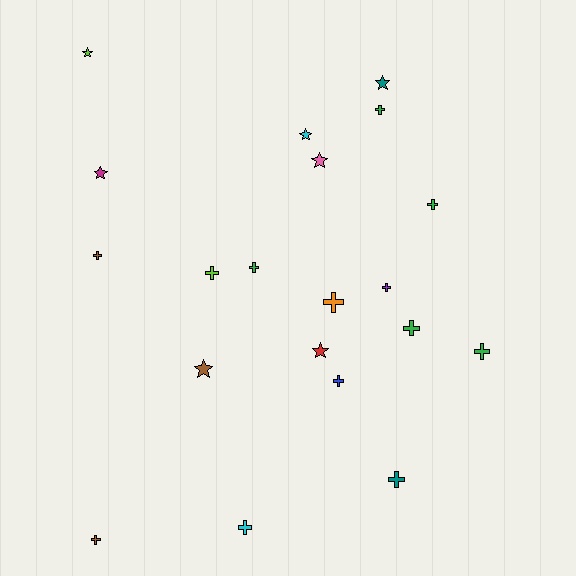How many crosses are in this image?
There are 13 crosses.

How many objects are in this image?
There are 20 objects.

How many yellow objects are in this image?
There are no yellow objects.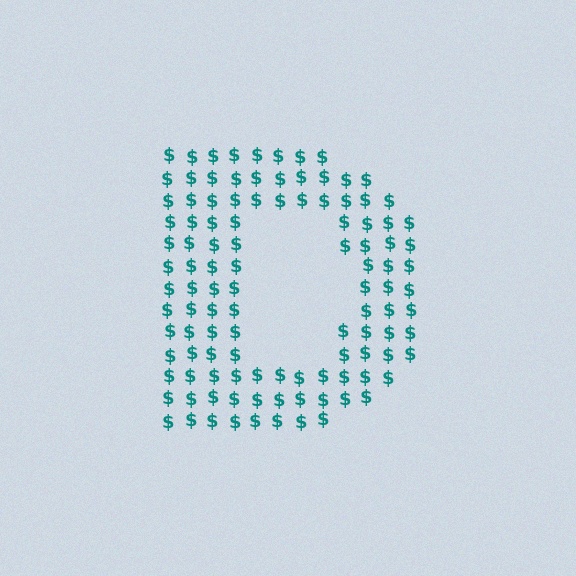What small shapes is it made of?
It is made of small dollar signs.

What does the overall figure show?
The overall figure shows the letter D.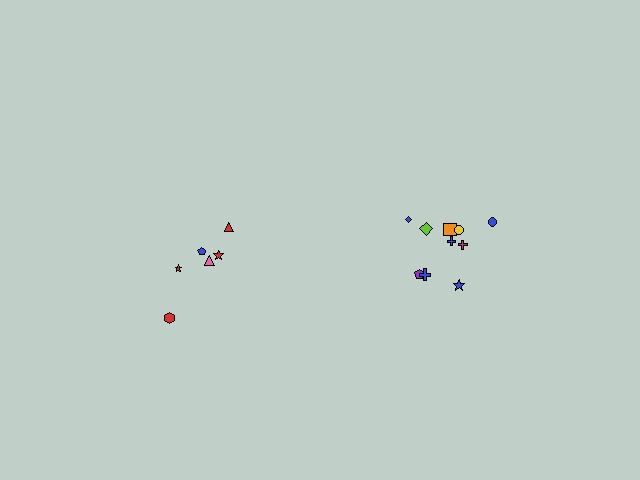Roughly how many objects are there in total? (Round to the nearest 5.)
Roughly 15 objects in total.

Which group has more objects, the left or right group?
The right group.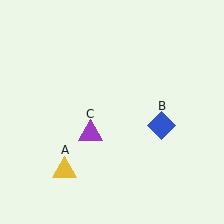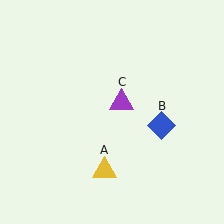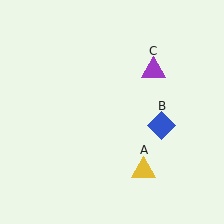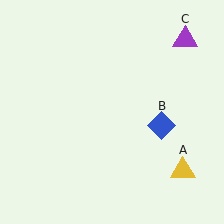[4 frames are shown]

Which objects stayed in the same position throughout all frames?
Blue diamond (object B) remained stationary.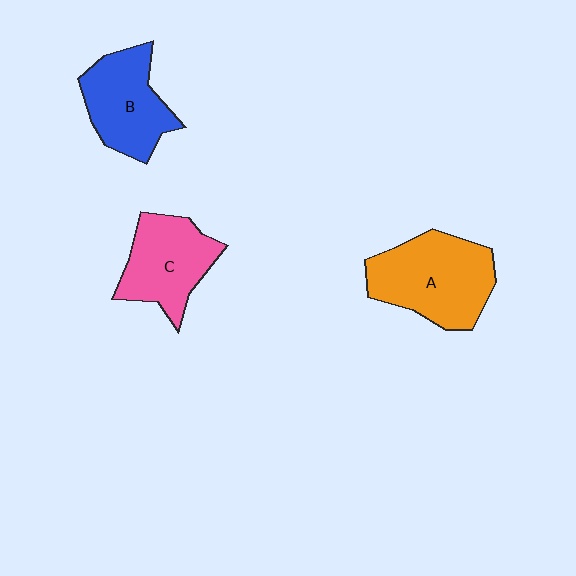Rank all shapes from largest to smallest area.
From largest to smallest: A (orange), B (blue), C (pink).